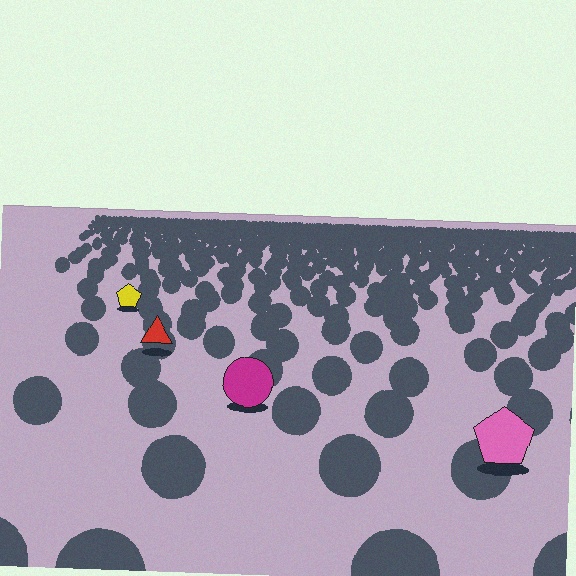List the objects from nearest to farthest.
From nearest to farthest: the pink pentagon, the magenta circle, the red triangle, the yellow pentagon.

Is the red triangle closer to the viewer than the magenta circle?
No. The magenta circle is closer — you can tell from the texture gradient: the ground texture is coarser near it.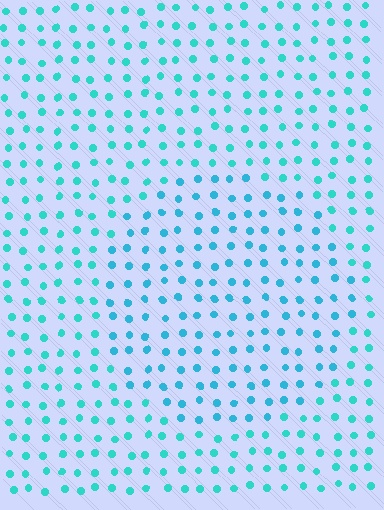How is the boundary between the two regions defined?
The boundary is defined purely by a slight shift in hue (about 18 degrees). Spacing, size, and orientation are identical on both sides.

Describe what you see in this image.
The image is filled with small cyan elements in a uniform arrangement. A circle-shaped region is visible where the elements are tinted to a slightly different hue, forming a subtle color boundary.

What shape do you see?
I see a circle.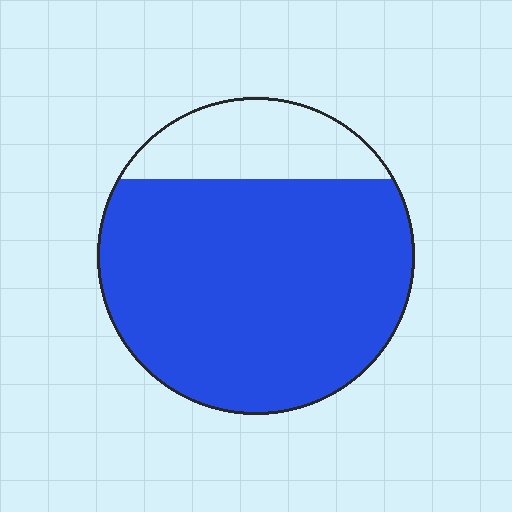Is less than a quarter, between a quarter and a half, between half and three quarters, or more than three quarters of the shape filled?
More than three quarters.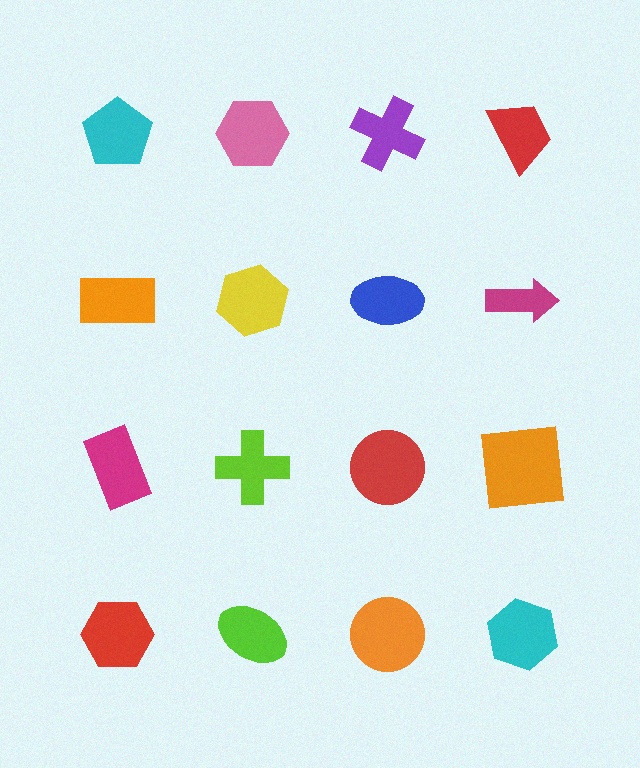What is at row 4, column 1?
A red hexagon.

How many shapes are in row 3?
4 shapes.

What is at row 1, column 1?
A cyan pentagon.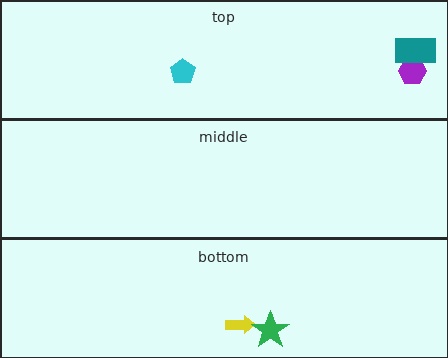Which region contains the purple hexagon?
The top region.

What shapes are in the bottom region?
The yellow arrow, the green star.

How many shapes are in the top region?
3.